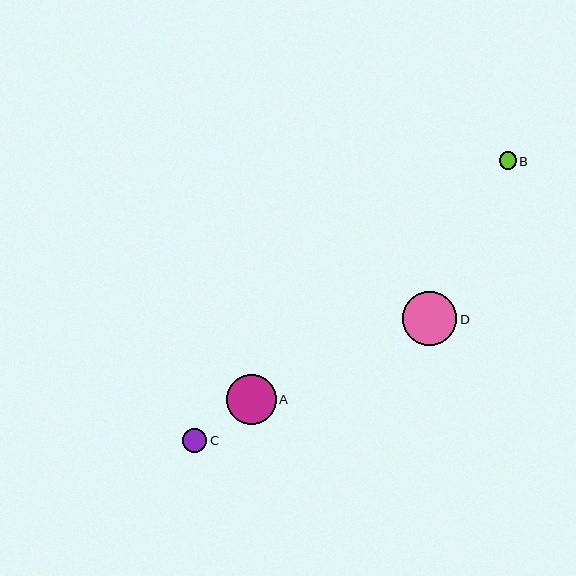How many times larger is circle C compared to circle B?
Circle C is approximately 1.4 times the size of circle B.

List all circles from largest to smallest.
From largest to smallest: D, A, C, B.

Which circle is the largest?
Circle D is the largest with a size of approximately 54 pixels.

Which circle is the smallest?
Circle B is the smallest with a size of approximately 17 pixels.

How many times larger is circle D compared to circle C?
Circle D is approximately 2.3 times the size of circle C.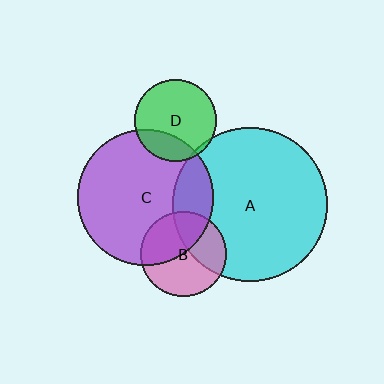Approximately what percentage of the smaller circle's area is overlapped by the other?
Approximately 5%.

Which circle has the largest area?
Circle A (cyan).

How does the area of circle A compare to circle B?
Approximately 3.3 times.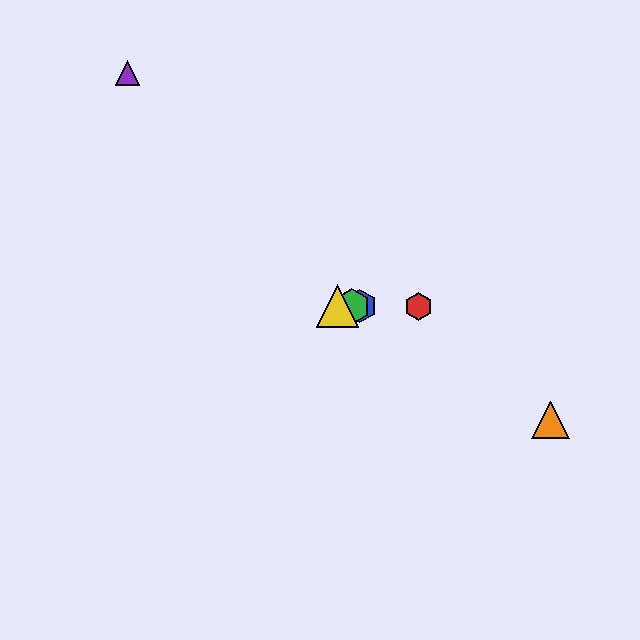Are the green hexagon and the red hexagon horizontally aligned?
Yes, both are at y≈306.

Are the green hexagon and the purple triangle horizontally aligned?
No, the green hexagon is at y≈306 and the purple triangle is at y≈73.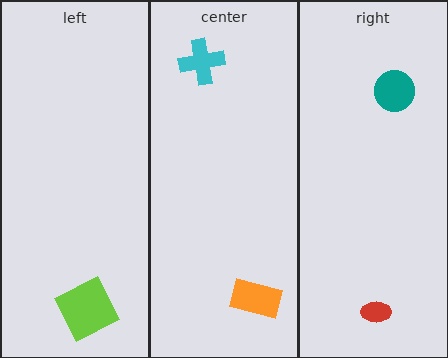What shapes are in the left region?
The lime square.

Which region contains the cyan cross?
The center region.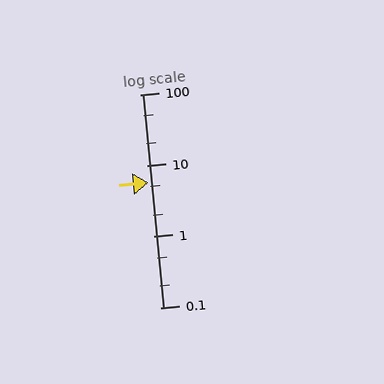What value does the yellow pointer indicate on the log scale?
The pointer indicates approximately 5.8.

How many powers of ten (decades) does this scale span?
The scale spans 3 decades, from 0.1 to 100.